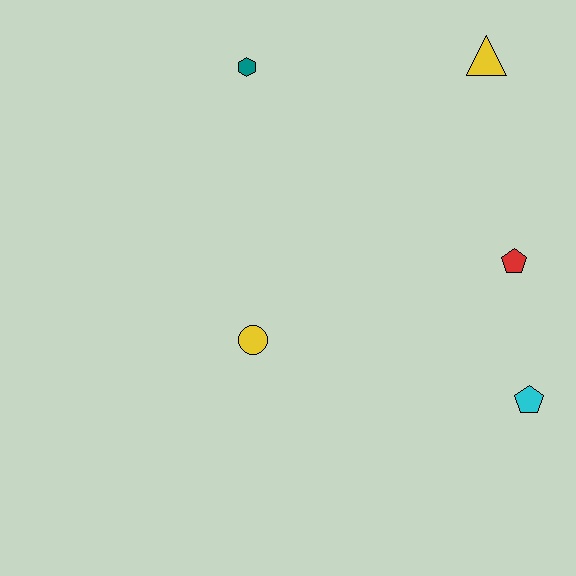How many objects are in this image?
There are 5 objects.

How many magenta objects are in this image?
There are no magenta objects.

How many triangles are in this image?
There is 1 triangle.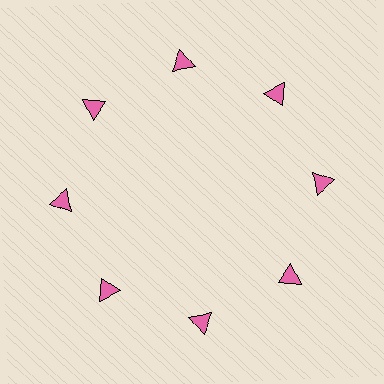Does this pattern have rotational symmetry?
Yes, this pattern has 8-fold rotational symmetry. It looks the same after rotating 45 degrees around the center.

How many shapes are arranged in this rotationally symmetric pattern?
There are 8 shapes, arranged in 8 groups of 1.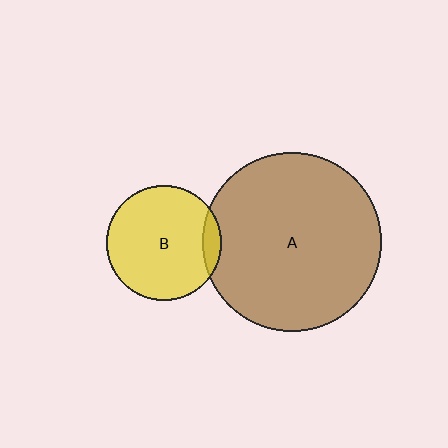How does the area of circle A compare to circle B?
Approximately 2.4 times.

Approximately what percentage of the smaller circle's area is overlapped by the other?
Approximately 10%.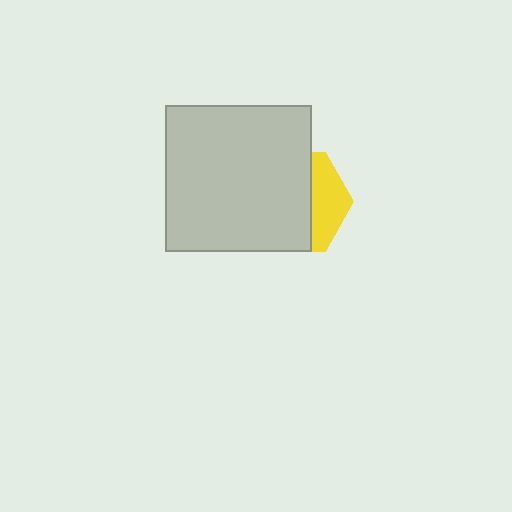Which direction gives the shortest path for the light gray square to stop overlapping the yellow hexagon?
Moving left gives the shortest separation.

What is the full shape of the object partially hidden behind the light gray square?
The partially hidden object is a yellow hexagon.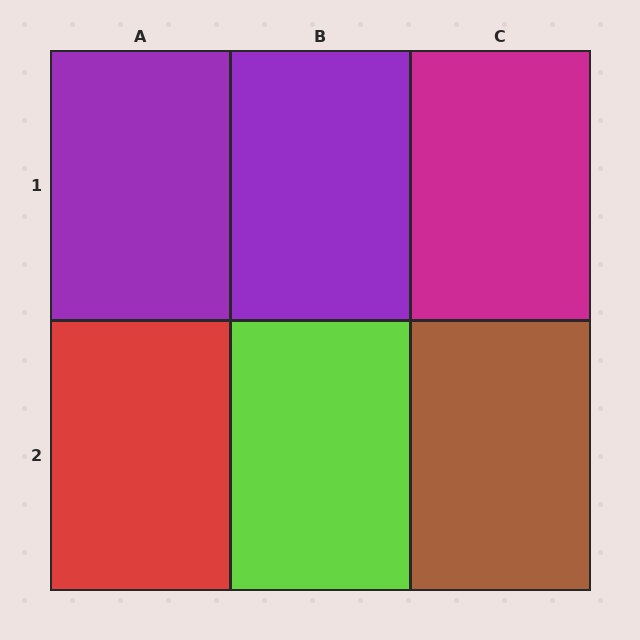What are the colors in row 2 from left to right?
Red, lime, brown.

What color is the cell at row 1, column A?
Purple.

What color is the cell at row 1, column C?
Magenta.